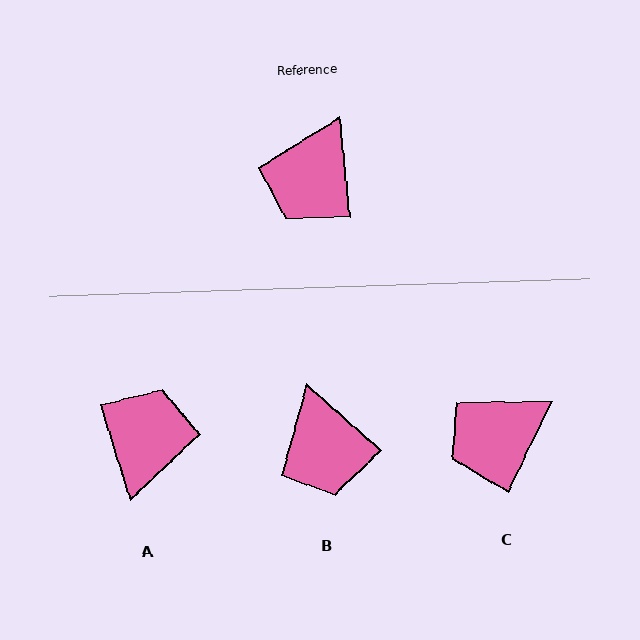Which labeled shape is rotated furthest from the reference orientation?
A, about 168 degrees away.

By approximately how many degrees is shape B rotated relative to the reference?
Approximately 43 degrees counter-clockwise.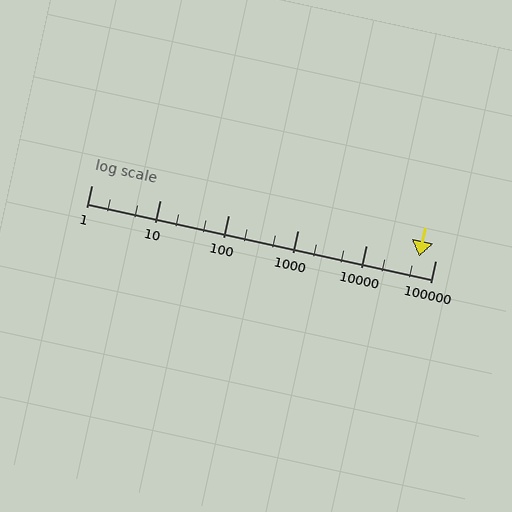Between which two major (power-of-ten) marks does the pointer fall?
The pointer is between 10000 and 100000.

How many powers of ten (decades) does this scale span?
The scale spans 5 decades, from 1 to 100000.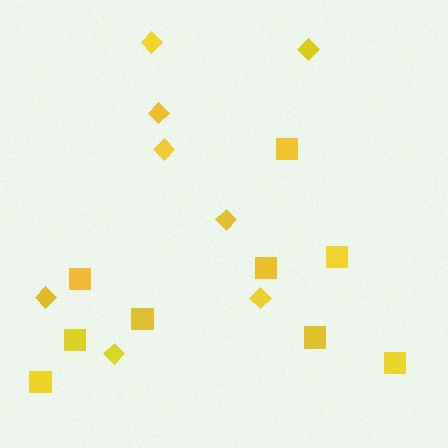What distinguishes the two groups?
There are 2 groups: one group of diamonds (8) and one group of squares (9).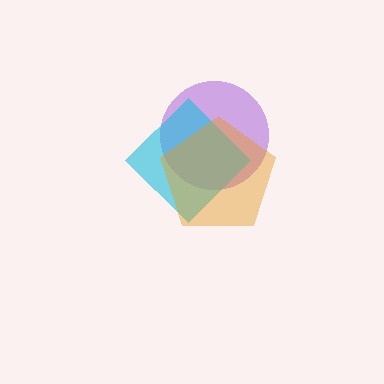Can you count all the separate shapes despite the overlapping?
Yes, there are 3 separate shapes.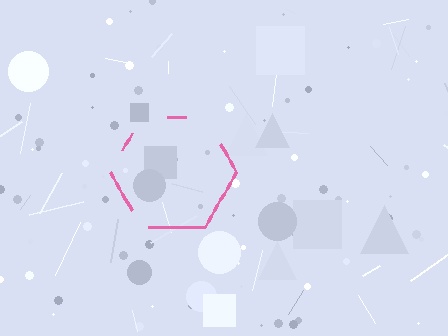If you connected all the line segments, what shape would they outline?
They would outline a hexagon.